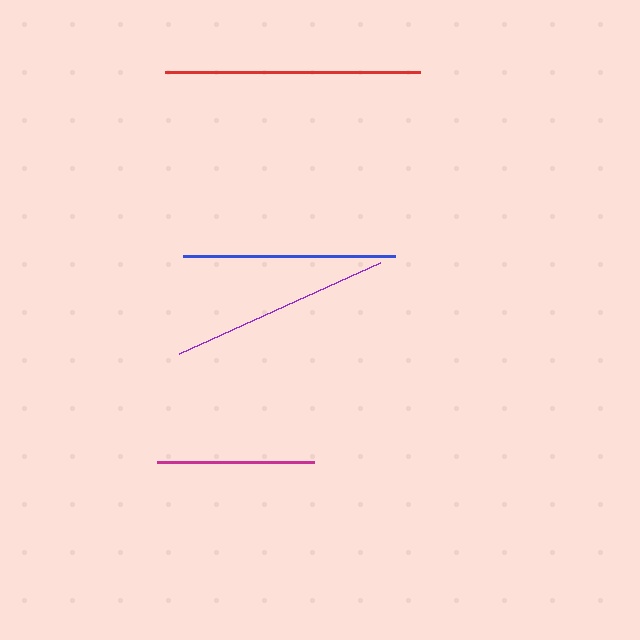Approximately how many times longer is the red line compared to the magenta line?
The red line is approximately 1.6 times the length of the magenta line.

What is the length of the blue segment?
The blue segment is approximately 212 pixels long.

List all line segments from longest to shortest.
From longest to shortest: red, purple, blue, magenta.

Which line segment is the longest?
The red line is the longest at approximately 255 pixels.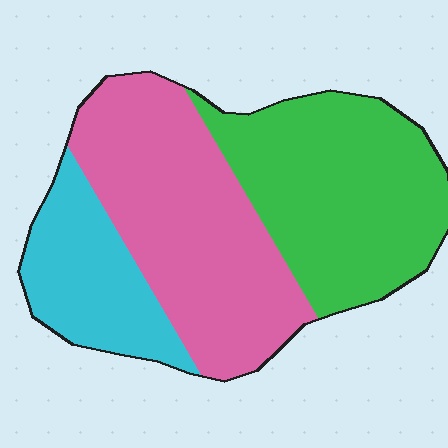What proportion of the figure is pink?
Pink takes up about two fifths (2/5) of the figure.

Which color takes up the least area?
Cyan, at roughly 20%.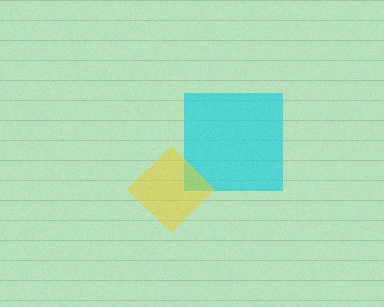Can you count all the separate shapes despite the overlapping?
Yes, there are 2 separate shapes.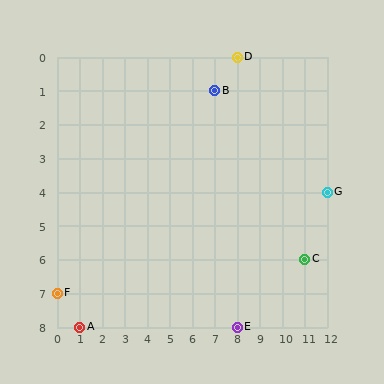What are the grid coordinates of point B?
Point B is at grid coordinates (7, 1).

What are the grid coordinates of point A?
Point A is at grid coordinates (1, 8).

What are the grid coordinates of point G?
Point G is at grid coordinates (12, 4).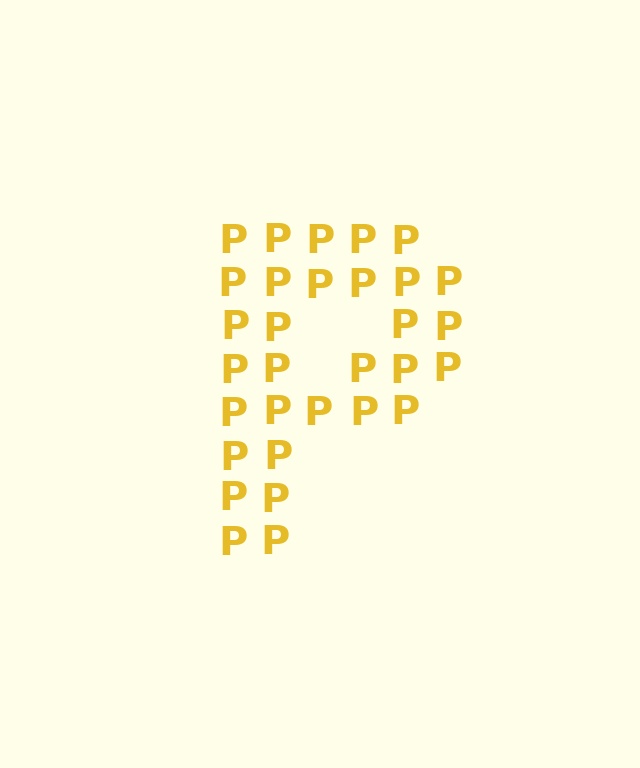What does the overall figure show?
The overall figure shows the letter P.